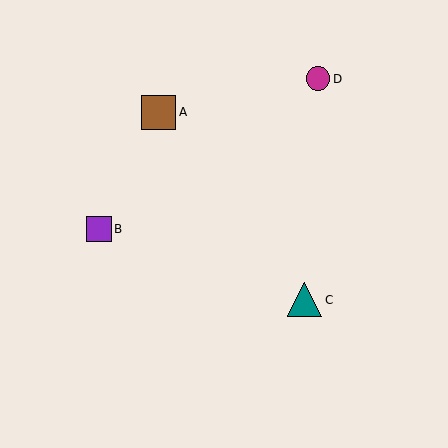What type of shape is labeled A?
Shape A is a brown square.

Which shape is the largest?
The brown square (labeled A) is the largest.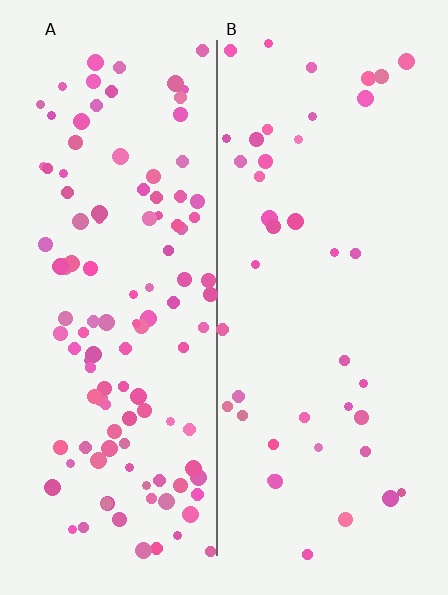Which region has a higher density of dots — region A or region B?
A (the left).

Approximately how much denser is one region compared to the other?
Approximately 2.7× — region A over region B.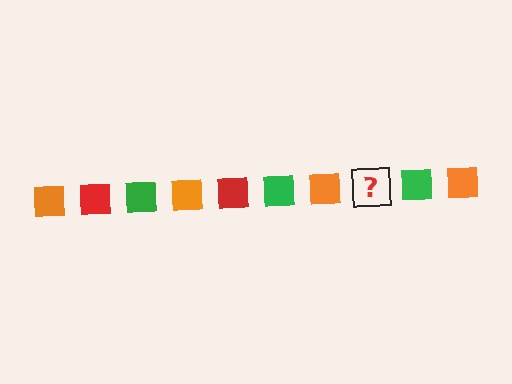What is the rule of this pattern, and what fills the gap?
The rule is that the pattern cycles through orange, red, green squares. The gap should be filled with a red square.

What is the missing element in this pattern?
The missing element is a red square.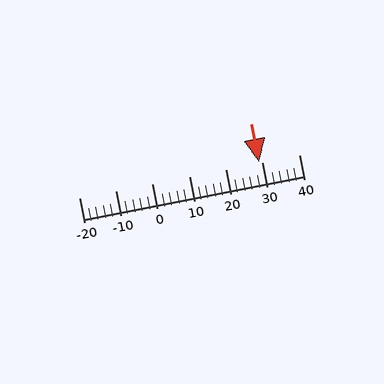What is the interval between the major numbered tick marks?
The major tick marks are spaced 10 units apart.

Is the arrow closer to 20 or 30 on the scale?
The arrow is closer to 30.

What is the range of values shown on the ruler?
The ruler shows values from -20 to 40.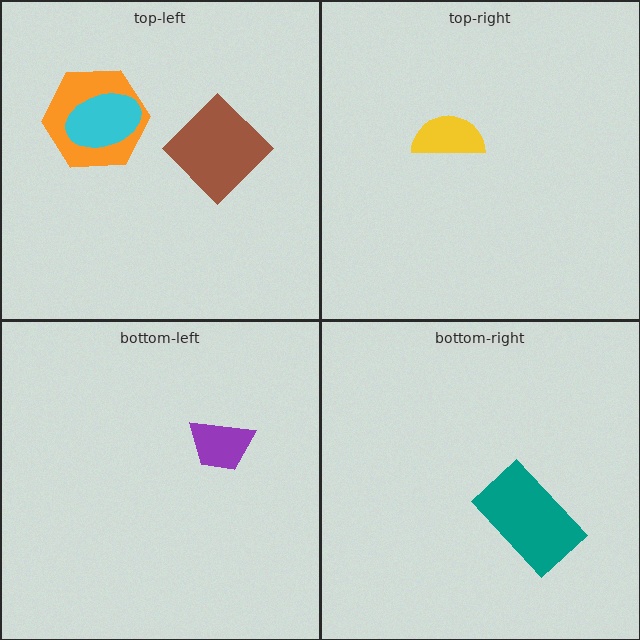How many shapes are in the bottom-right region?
1.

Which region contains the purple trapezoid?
The bottom-left region.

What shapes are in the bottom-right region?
The teal rectangle.